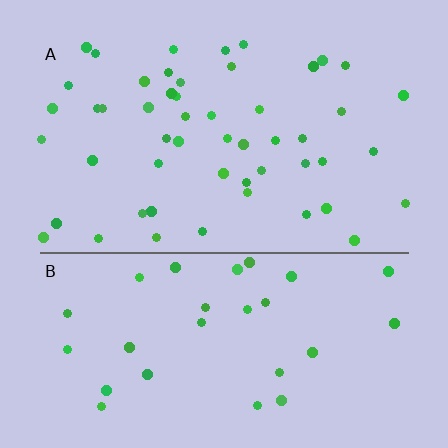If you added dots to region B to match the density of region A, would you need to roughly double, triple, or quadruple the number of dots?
Approximately double.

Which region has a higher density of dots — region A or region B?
A (the top).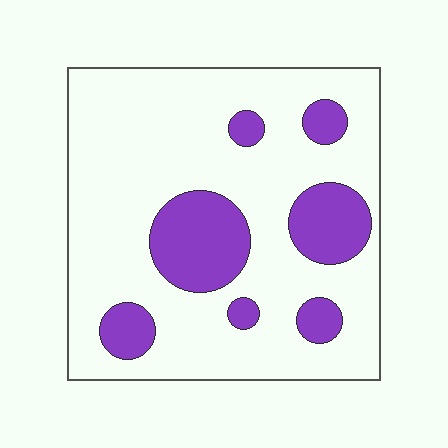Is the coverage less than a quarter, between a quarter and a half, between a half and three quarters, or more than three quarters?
Less than a quarter.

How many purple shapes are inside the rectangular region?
7.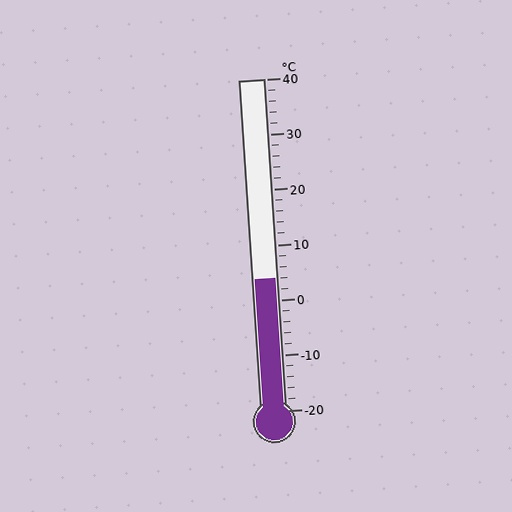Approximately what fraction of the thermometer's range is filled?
The thermometer is filled to approximately 40% of its range.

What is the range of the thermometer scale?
The thermometer scale ranges from -20°C to 40°C.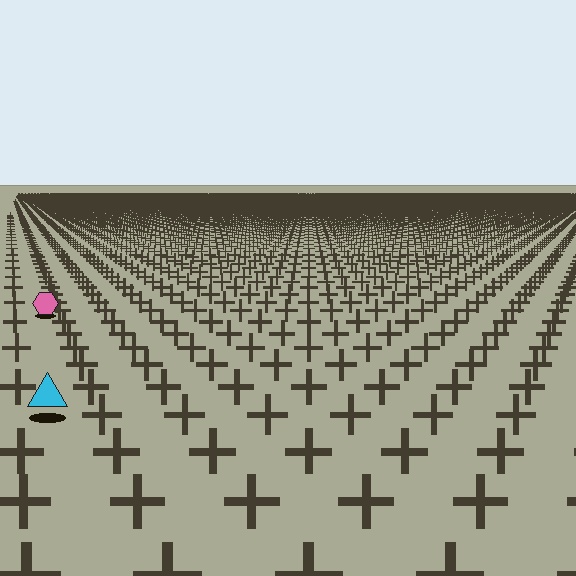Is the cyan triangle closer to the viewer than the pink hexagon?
Yes. The cyan triangle is closer — you can tell from the texture gradient: the ground texture is coarser near it.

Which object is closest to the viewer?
The cyan triangle is closest. The texture marks near it are larger and more spread out.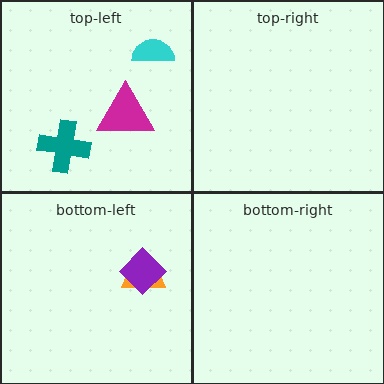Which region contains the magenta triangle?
The top-left region.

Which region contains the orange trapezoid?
The bottom-left region.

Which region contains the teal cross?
The top-left region.